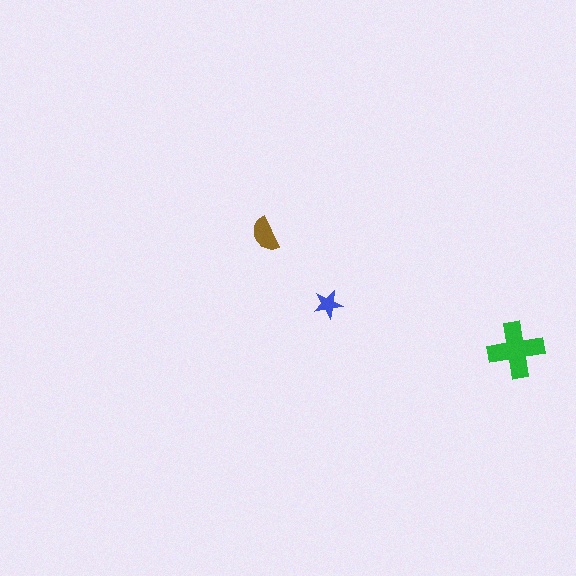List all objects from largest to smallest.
The green cross, the brown semicircle, the blue star.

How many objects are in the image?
There are 3 objects in the image.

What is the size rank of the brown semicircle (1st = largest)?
2nd.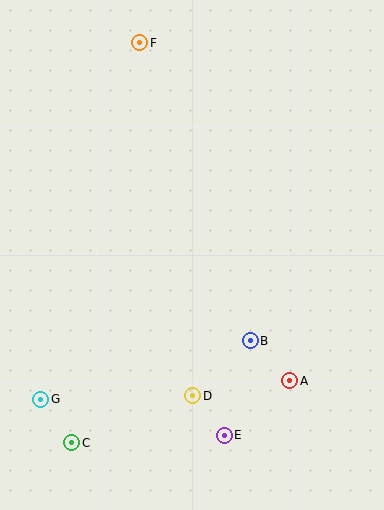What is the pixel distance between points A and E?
The distance between A and E is 85 pixels.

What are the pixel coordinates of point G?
Point G is at (41, 399).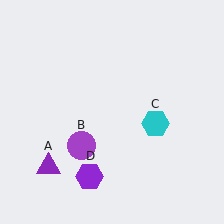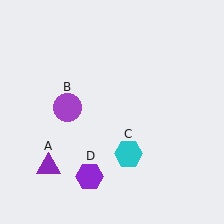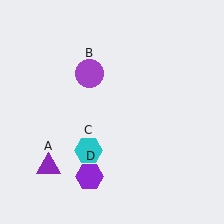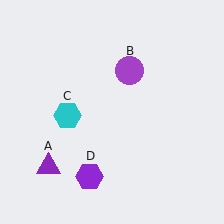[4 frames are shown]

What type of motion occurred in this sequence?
The purple circle (object B), cyan hexagon (object C) rotated clockwise around the center of the scene.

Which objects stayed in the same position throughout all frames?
Purple triangle (object A) and purple hexagon (object D) remained stationary.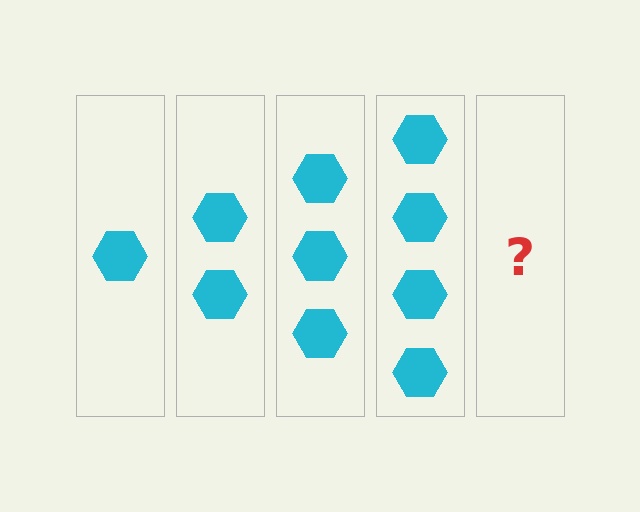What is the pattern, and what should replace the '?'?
The pattern is that each step adds one more hexagon. The '?' should be 5 hexagons.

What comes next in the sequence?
The next element should be 5 hexagons.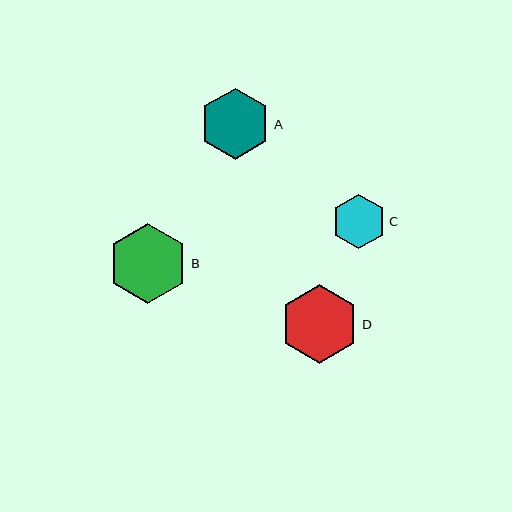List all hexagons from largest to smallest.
From largest to smallest: B, D, A, C.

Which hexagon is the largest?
Hexagon B is the largest with a size of approximately 79 pixels.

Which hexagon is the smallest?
Hexagon C is the smallest with a size of approximately 55 pixels.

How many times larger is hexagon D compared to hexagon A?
Hexagon D is approximately 1.1 times the size of hexagon A.